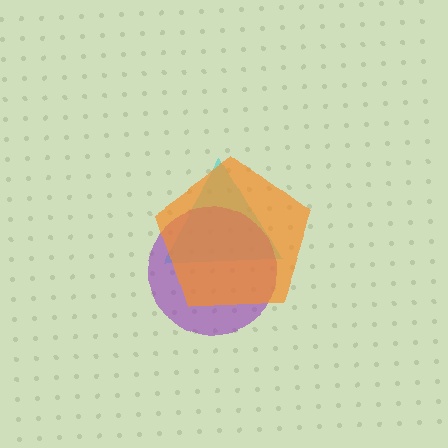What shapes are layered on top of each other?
The layered shapes are: a cyan triangle, a purple circle, an orange pentagon.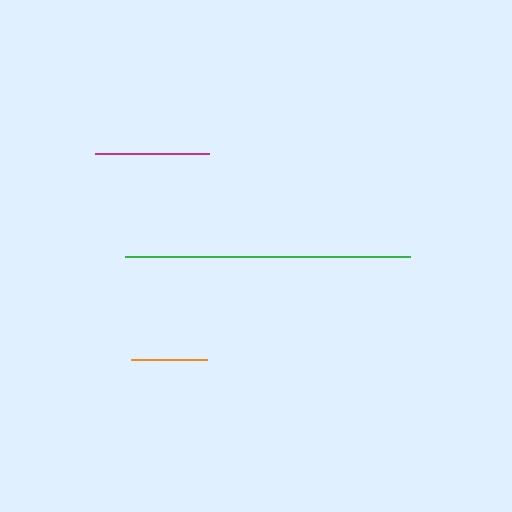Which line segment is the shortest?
The orange line is the shortest at approximately 76 pixels.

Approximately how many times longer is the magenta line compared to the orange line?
The magenta line is approximately 1.5 times the length of the orange line.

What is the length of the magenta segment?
The magenta segment is approximately 113 pixels long.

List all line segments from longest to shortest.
From longest to shortest: green, magenta, orange.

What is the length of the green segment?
The green segment is approximately 285 pixels long.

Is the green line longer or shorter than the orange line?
The green line is longer than the orange line.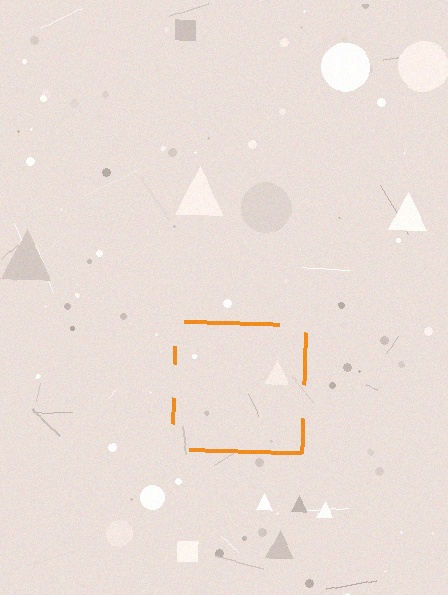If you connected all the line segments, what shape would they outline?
They would outline a square.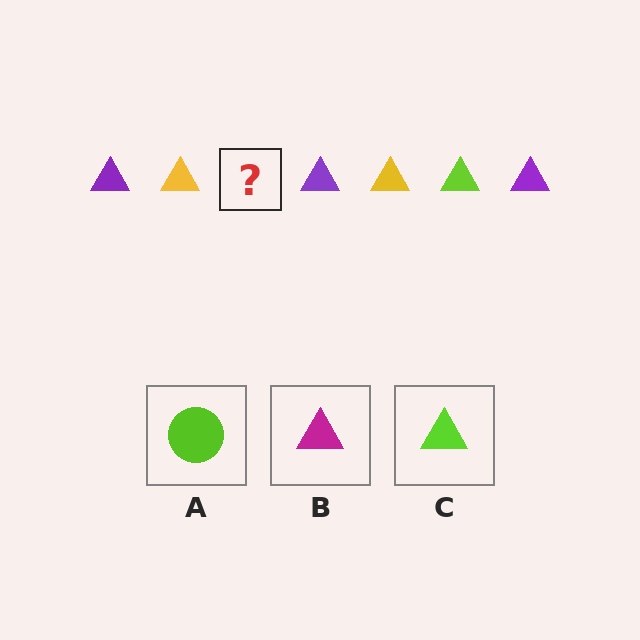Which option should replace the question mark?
Option C.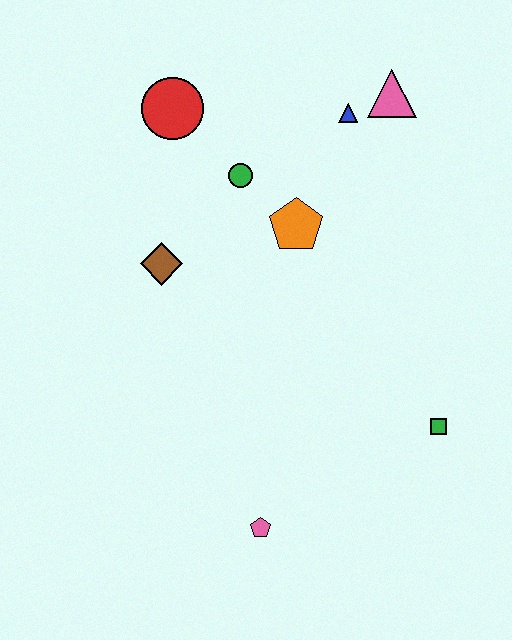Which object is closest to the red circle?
The green circle is closest to the red circle.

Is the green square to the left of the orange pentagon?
No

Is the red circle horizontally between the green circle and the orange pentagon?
No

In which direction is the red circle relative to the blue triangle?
The red circle is to the left of the blue triangle.